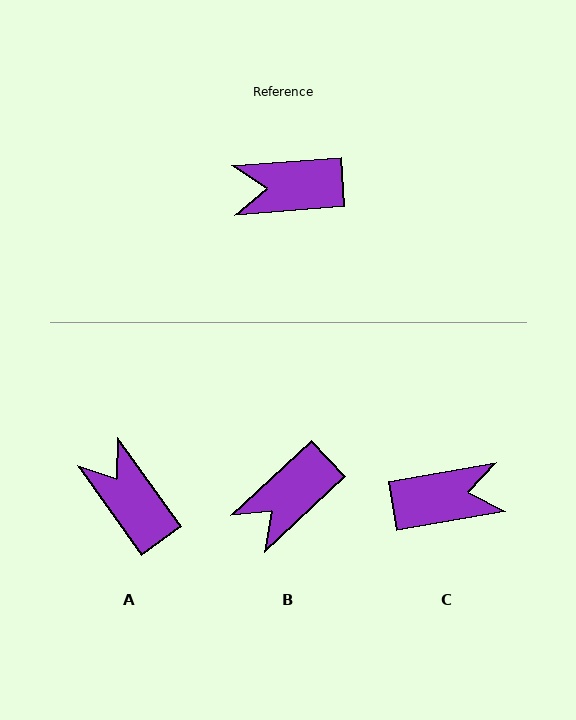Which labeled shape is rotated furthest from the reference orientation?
C, about 174 degrees away.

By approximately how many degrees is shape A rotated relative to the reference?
Approximately 59 degrees clockwise.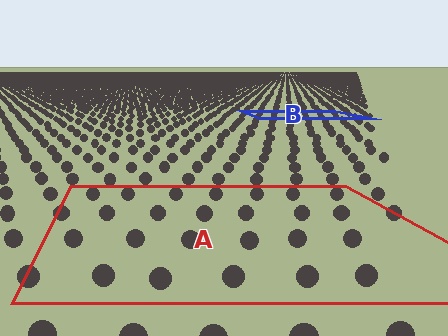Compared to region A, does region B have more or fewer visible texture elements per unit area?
Region B has more texture elements per unit area — they are packed more densely because it is farther away.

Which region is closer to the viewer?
Region A is closer. The texture elements there are larger and more spread out.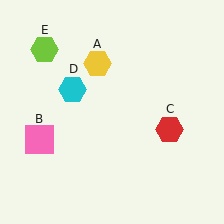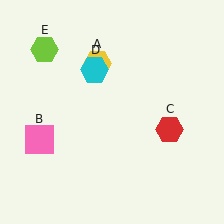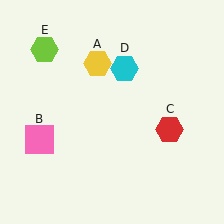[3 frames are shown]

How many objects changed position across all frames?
1 object changed position: cyan hexagon (object D).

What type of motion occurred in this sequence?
The cyan hexagon (object D) rotated clockwise around the center of the scene.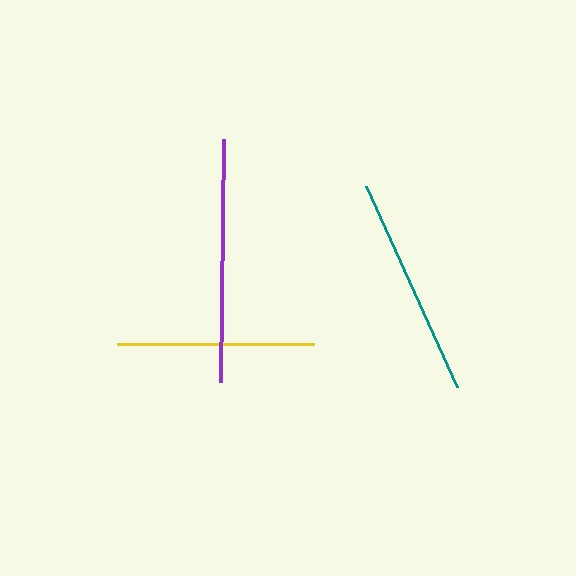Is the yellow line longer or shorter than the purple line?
The purple line is longer than the yellow line.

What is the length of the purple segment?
The purple segment is approximately 243 pixels long.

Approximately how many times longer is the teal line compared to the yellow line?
The teal line is approximately 1.1 times the length of the yellow line.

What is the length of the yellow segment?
The yellow segment is approximately 197 pixels long.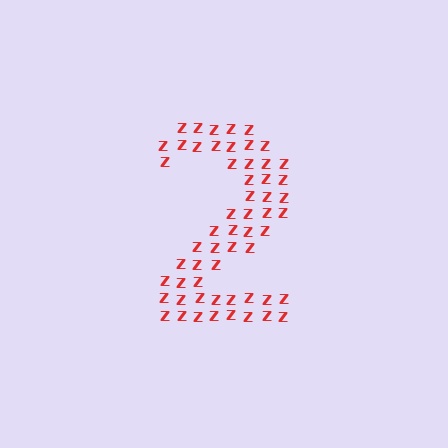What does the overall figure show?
The overall figure shows the digit 2.